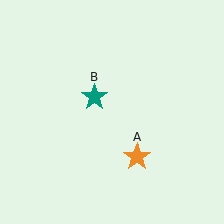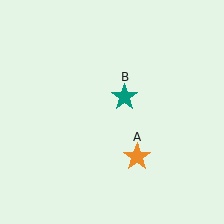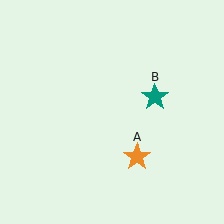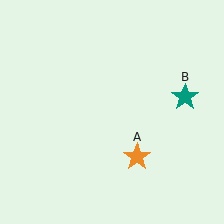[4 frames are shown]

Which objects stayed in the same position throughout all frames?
Orange star (object A) remained stationary.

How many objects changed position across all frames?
1 object changed position: teal star (object B).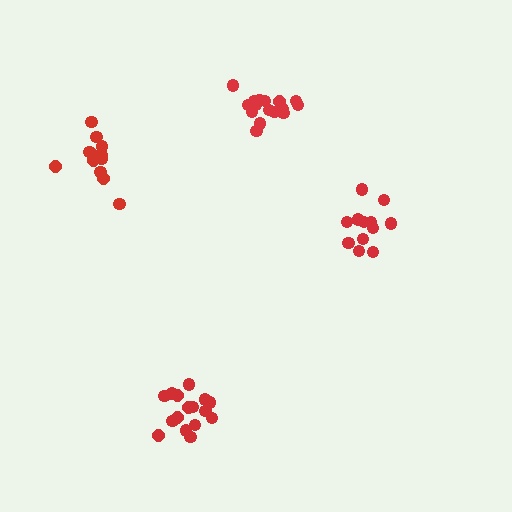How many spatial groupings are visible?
There are 4 spatial groupings.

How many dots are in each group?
Group 1: 16 dots, Group 2: 12 dots, Group 3: 16 dots, Group 4: 12 dots (56 total).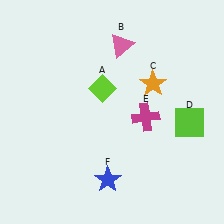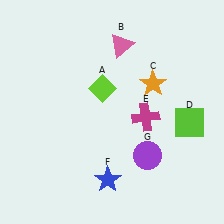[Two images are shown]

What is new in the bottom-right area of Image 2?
A purple circle (G) was added in the bottom-right area of Image 2.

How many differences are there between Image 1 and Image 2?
There is 1 difference between the two images.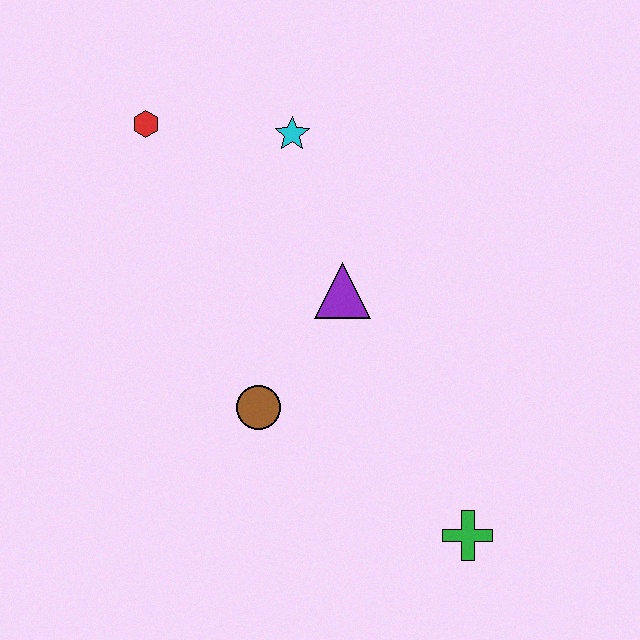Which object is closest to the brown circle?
The purple triangle is closest to the brown circle.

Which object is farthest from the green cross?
The red hexagon is farthest from the green cross.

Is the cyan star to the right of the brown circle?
Yes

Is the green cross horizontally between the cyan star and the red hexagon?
No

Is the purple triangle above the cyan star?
No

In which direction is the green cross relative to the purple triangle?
The green cross is below the purple triangle.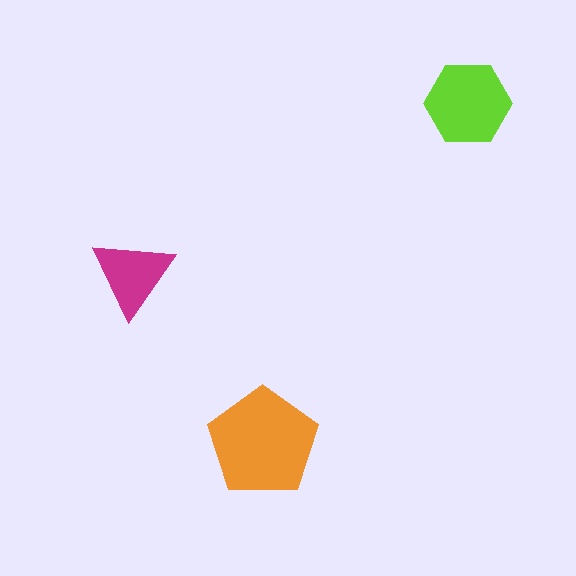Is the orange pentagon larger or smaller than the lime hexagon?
Larger.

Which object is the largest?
The orange pentagon.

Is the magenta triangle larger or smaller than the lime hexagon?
Smaller.